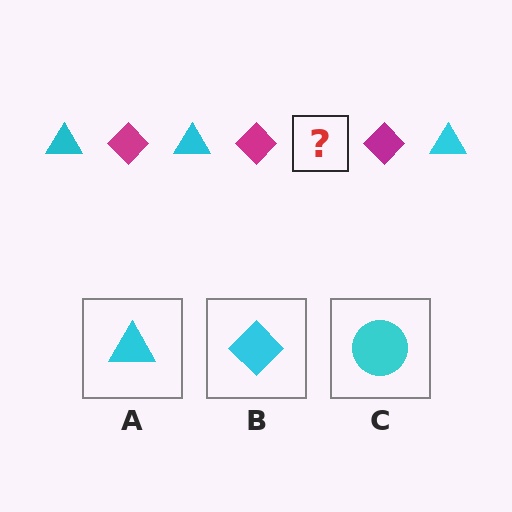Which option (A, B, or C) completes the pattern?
A.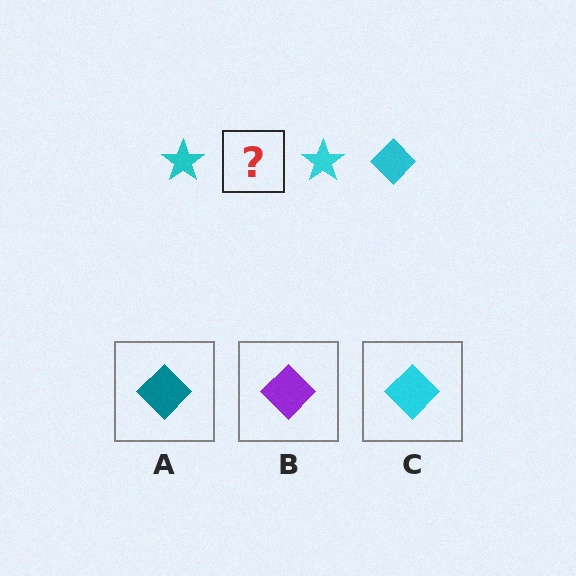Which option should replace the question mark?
Option C.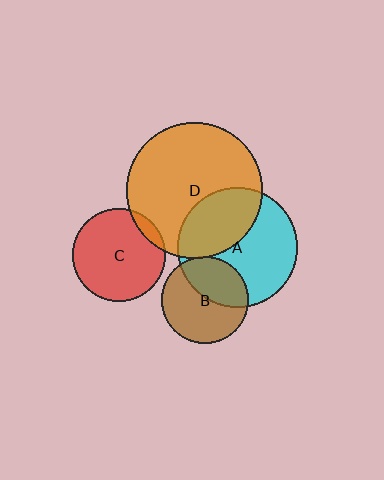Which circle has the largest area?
Circle D (orange).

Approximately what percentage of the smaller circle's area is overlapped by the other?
Approximately 10%.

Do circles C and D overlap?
Yes.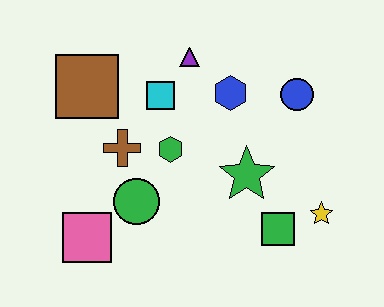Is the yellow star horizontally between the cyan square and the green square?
No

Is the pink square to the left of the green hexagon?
Yes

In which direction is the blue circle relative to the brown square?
The blue circle is to the right of the brown square.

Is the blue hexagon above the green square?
Yes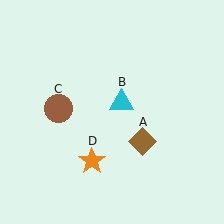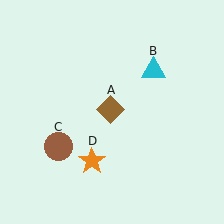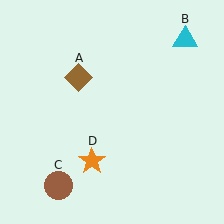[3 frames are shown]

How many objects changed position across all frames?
3 objects changed position: brown diamond (object A), cyan triangle (object B), brown circle (object C).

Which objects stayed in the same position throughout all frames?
Orange star (object D) remained stationary.